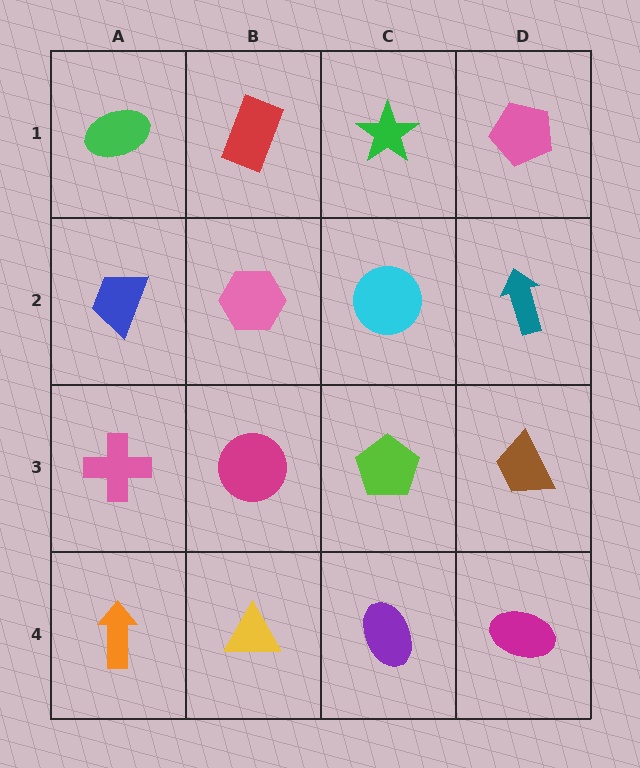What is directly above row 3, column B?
A pink hexagon.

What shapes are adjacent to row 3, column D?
A teal arrow (row 2, column D), a magenta ellipse (row 4, column D), a lime pentagon (row 3, column C).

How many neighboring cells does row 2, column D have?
3.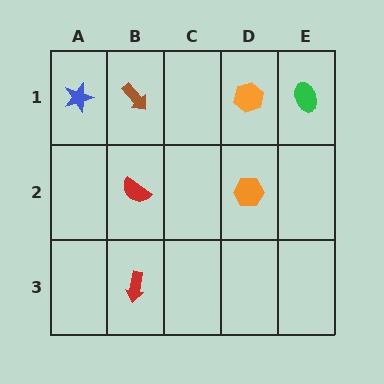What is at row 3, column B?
A red arrow.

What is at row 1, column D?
An orange hexagon.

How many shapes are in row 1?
4 shapes.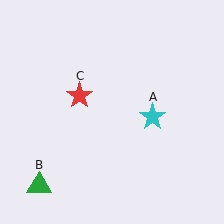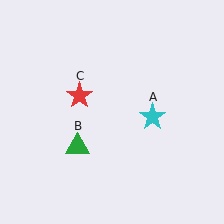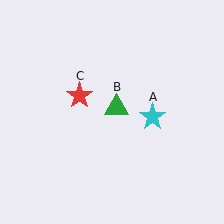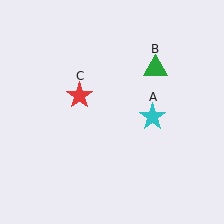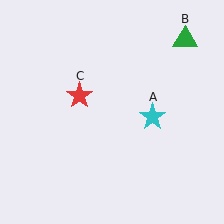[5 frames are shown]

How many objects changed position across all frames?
1 object changed position: green triangle (object B).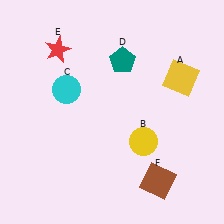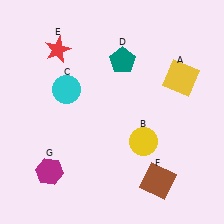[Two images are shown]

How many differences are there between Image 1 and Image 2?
There is 1 difference between the two images.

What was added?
A magenta hexagon (G) was added in Image 2.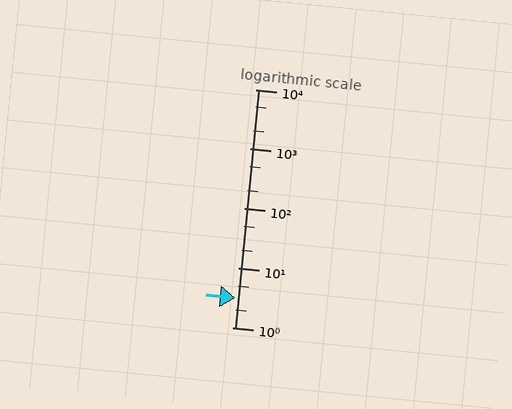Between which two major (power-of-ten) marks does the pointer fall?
The pointer is between 1 and 10.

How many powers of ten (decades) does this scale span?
The scale spans 4 decades, from 1 to 10000.